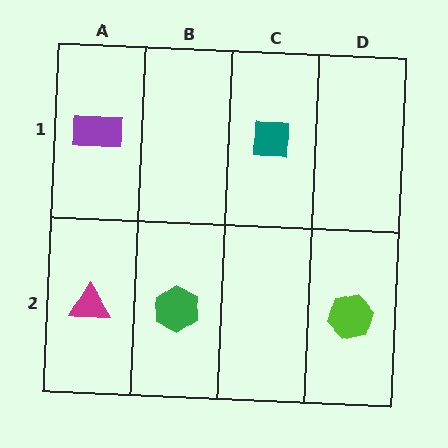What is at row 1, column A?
A purple rectangle.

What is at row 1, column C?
A teal square.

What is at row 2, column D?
A lime hexagon.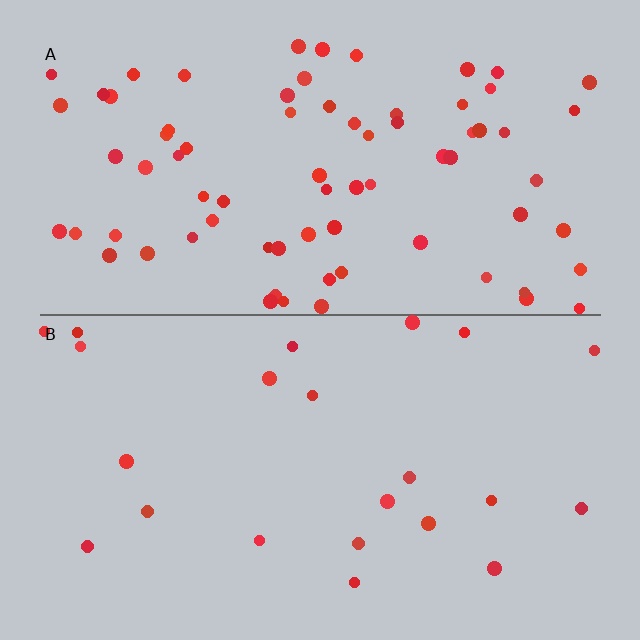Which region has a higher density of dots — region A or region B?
A (the top).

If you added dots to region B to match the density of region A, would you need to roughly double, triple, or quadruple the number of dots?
Approximately triple.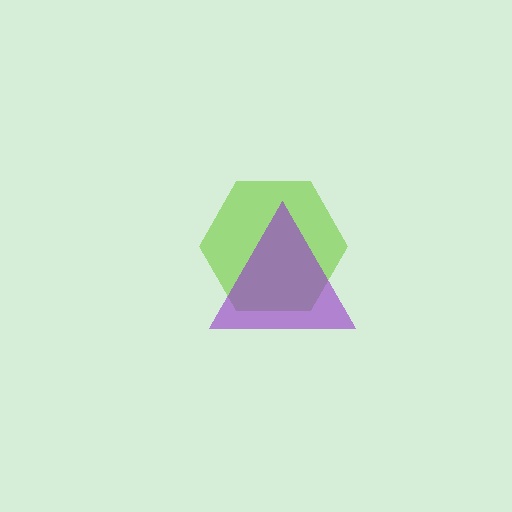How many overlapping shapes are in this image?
There are 2 overlapping shapes in the image.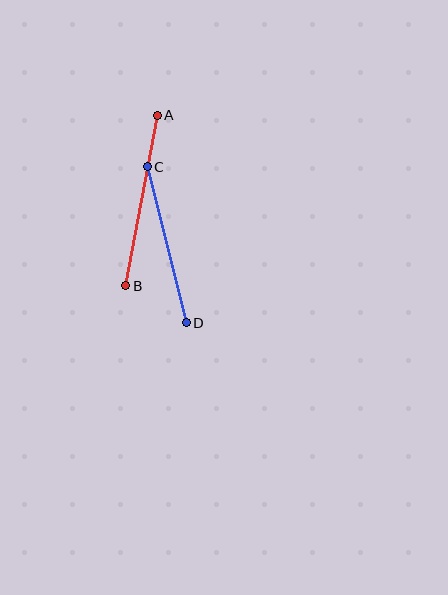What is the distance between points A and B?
The distance is approximately 173 pixels.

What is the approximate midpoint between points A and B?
The midpoint is at approximately (141, 200) pixels.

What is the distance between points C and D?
The distance is approximately 161 pixels.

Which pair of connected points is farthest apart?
Points A and B are farthest apart.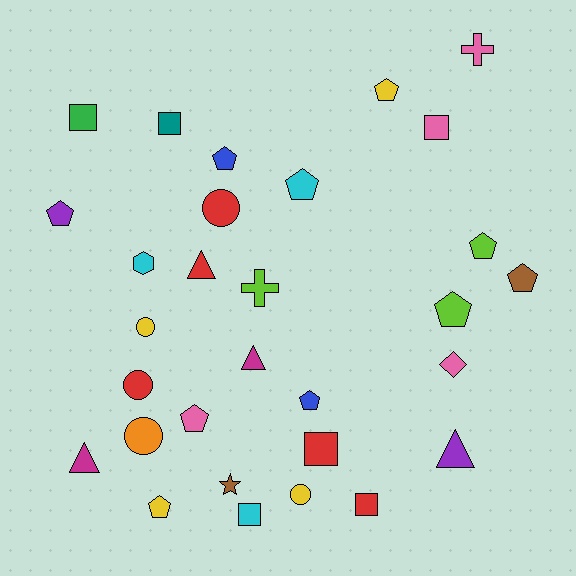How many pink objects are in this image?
There are 4 pink objects.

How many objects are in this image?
There are 30 objects.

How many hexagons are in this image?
There is 1 hexagon.